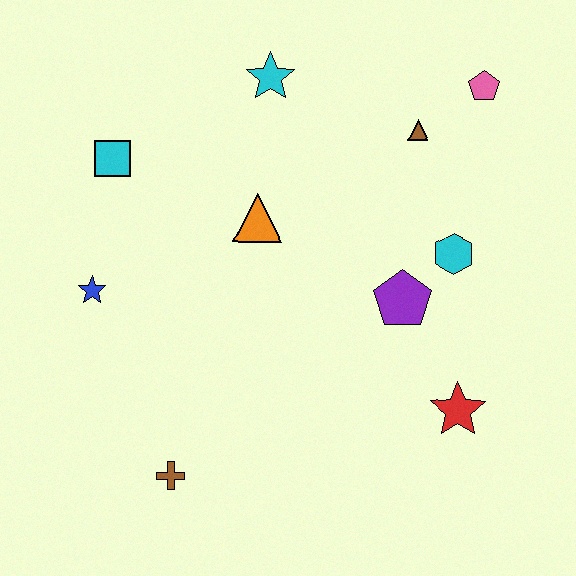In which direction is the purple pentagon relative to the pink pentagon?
The purple pentagon is below the pink pentagon.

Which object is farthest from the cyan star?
The brown cross is farthest from the cyan star.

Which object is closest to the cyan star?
The orange triangle is closest to the cyan star.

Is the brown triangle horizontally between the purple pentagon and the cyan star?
No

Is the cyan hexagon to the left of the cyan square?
No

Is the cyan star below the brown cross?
No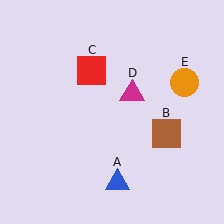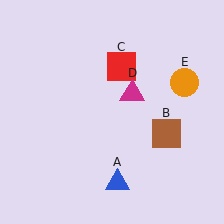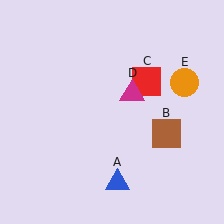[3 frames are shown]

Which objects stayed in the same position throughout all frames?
Blue triangle (object A) and brown square (object B) and magenta triangle (object D) and orange circle (object E) remained stationary.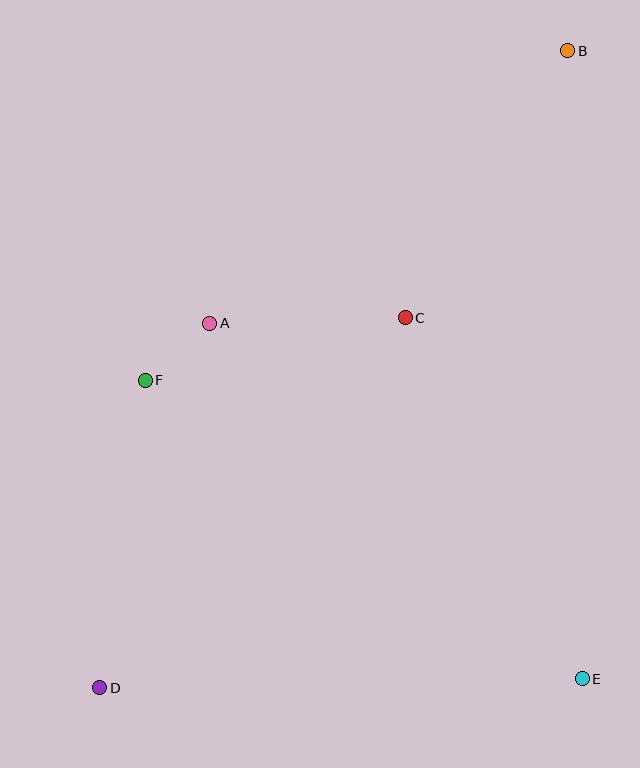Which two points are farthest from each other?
Points B and D are farthest from each other.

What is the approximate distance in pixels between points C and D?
The distance between C and D is approximately 480 pixels.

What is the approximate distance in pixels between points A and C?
The distance between A and C is approximately 196 pixels.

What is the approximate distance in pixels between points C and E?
The distance between C and E is approximately 402 pixels.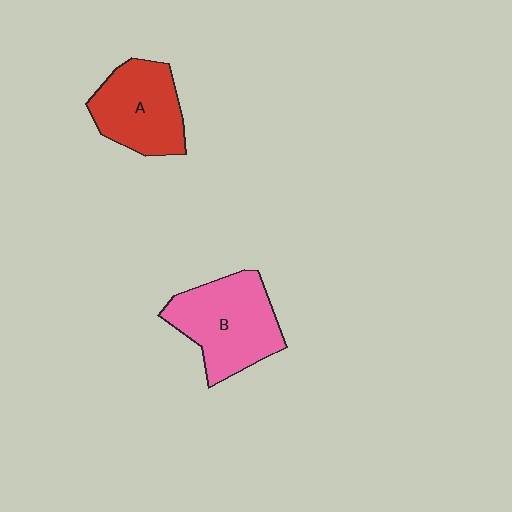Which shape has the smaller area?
Shape A (red).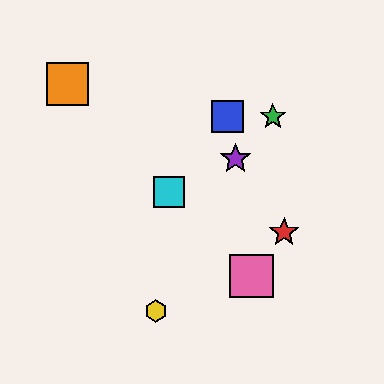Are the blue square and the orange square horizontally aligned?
No, the blue square is at y≈117 and the orange square is at y≈84.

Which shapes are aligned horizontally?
The blue square, the green star are aligned horizontally.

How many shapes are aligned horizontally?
2 shapes (the blue square, the green star) are aligned horizontally.